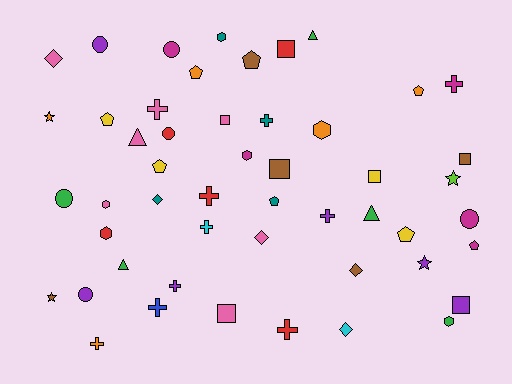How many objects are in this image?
There are 50 objects.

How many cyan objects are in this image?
There are 2 cyan objects.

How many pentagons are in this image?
There are 8 pentagons.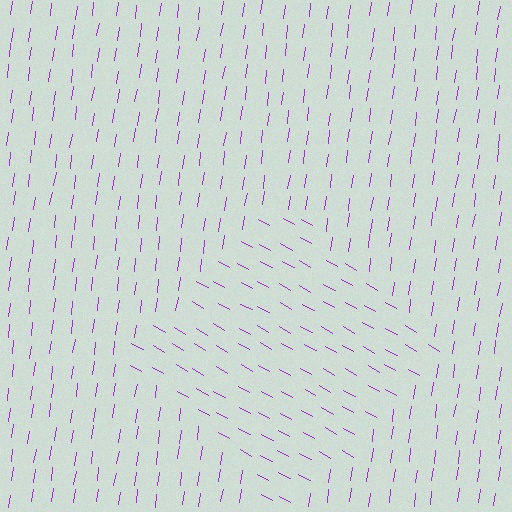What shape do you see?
I see a diamond.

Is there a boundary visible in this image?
Yes, there is a texture boundary formed by a change in line orientation.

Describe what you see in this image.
The image is filled with small purple line segments. A diamond region in the image has lines oriented differently from the surrounding lines, creating a visible texture boundary.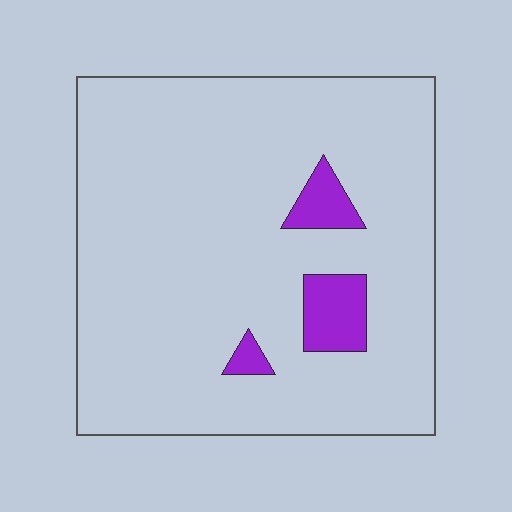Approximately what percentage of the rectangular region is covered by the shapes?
Approximately 5%.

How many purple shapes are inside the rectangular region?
3.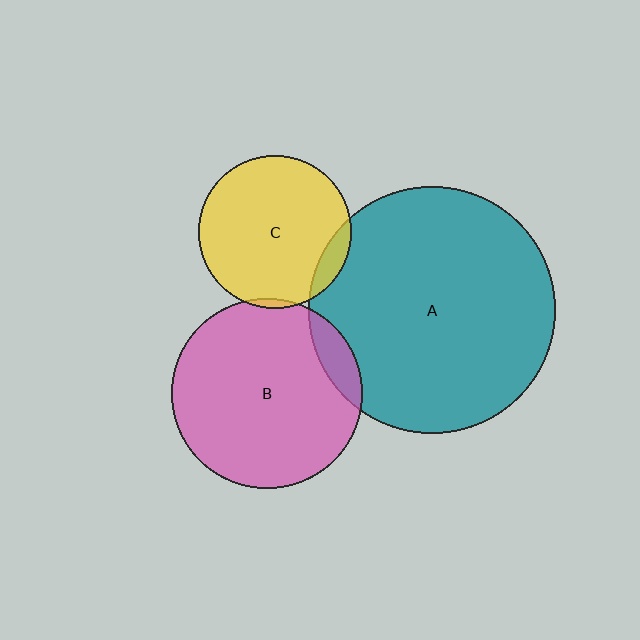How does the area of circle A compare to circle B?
Approximately 1.7 times.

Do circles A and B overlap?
Yes.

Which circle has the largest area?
Circle A (teal).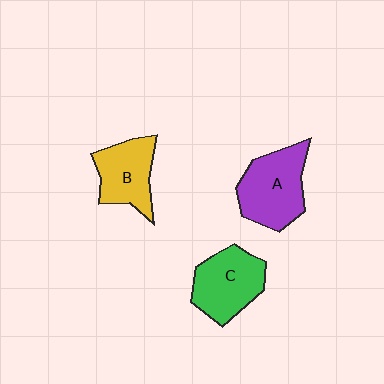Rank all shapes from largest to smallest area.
From largest to smallest: A (purple), C (green), B (yellow).